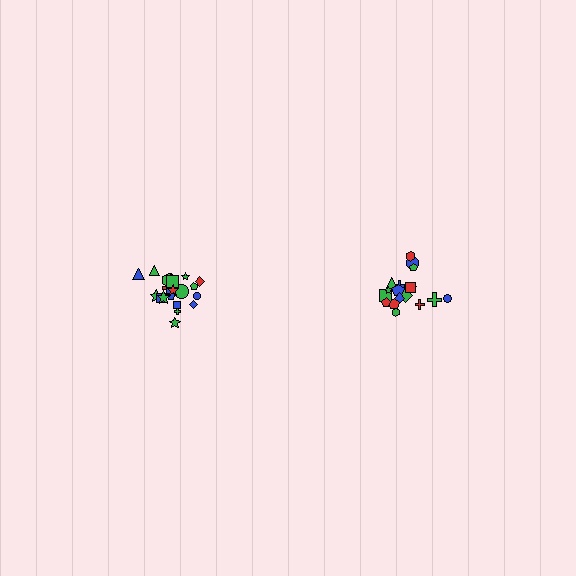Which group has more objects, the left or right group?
The left group.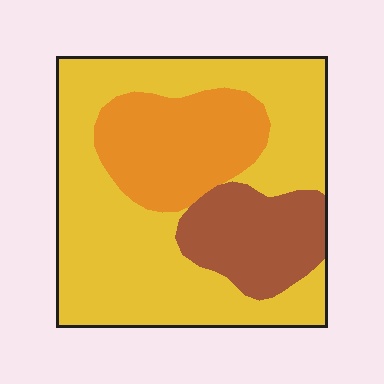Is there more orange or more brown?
Orange.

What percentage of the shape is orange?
Orange takes up less than a quarter of the shape.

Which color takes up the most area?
Yellow, at roughly 60%.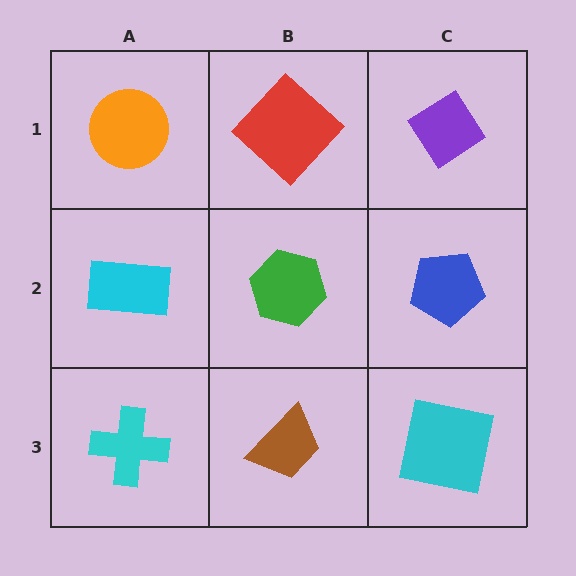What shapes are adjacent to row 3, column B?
A green hexagon (row 2, column B), a cyan cross (row 3, column A), a cyan square (row 3, column C).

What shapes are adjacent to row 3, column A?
A cyan rectangle (row 2, column A), a brown trapezoid (row 3, column B).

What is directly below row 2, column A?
A cyan cross.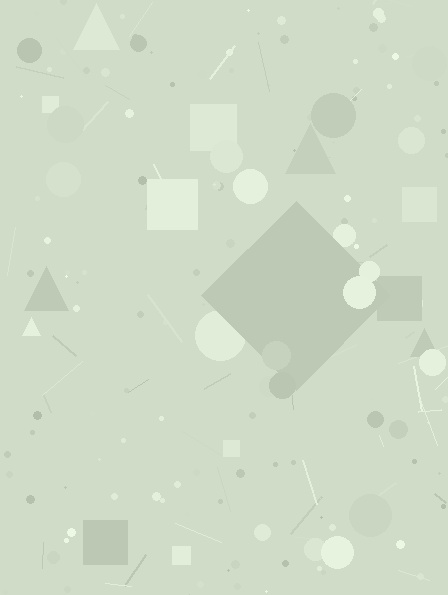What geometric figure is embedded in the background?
A diamond is embedded in the background.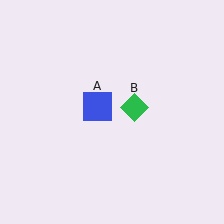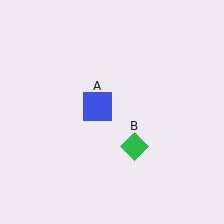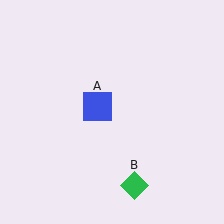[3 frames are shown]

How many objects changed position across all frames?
1 object changed position: green diamond (object B).